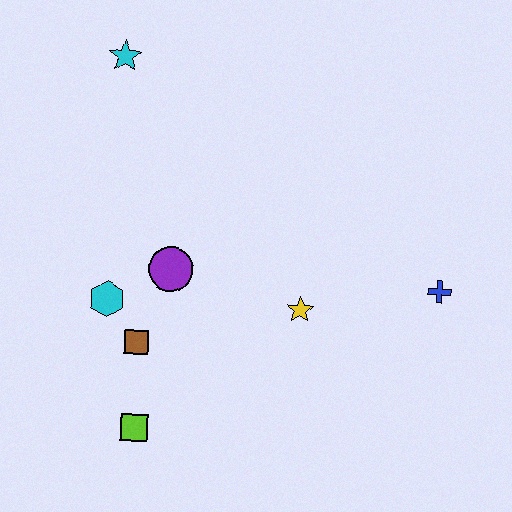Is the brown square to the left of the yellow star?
Yes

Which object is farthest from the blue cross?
The cyan star is farthest from the blue cross.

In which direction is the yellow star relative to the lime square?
The yellow star is to the right of the lime square.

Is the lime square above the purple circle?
No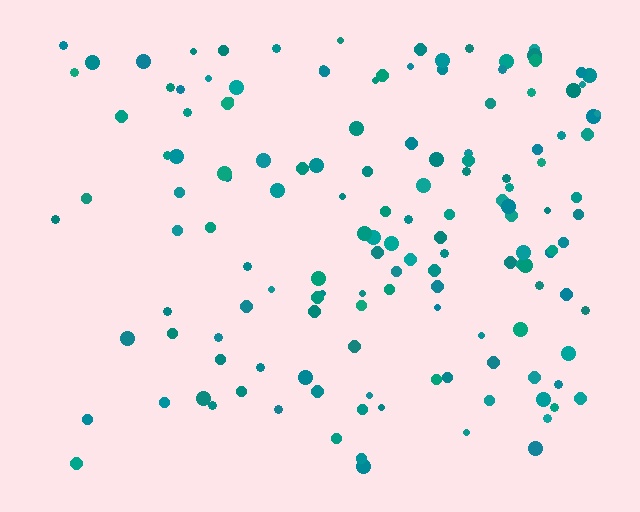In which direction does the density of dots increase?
From left to right, with the right side densest.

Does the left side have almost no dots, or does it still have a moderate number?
Still a moderate number, just noticeably fewer than the right.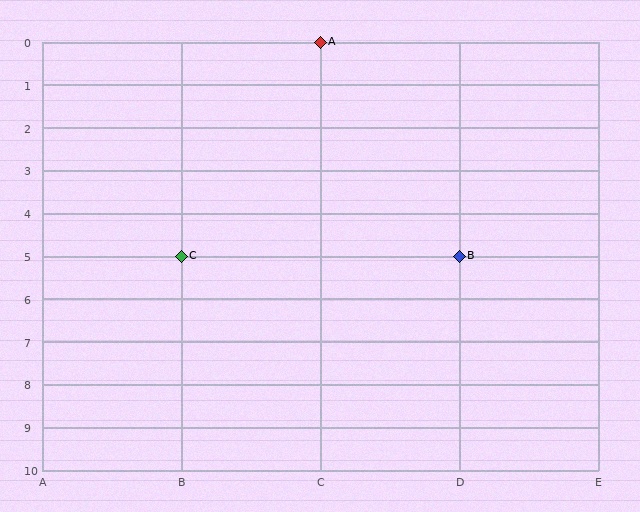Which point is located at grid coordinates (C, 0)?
Point A is at (C, 0).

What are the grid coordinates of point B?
Point B is at grid coordinates (D, 5).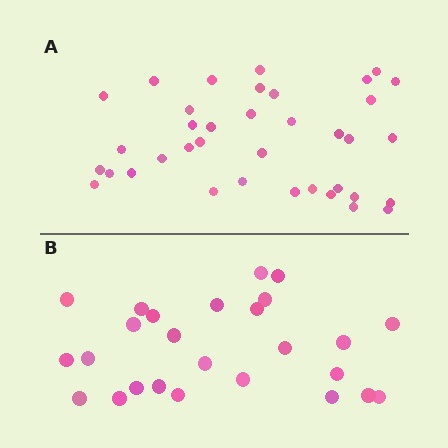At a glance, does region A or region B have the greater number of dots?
Region A (the top region) has more dots.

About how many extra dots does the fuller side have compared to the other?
Region A has roughly 12 or so more dots than region B.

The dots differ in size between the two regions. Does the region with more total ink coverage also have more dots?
No. Region B has more total ink coverage because its dots are larger, but region A actually contains more individual dots. Total area can be misleading — the number of items is what matters here.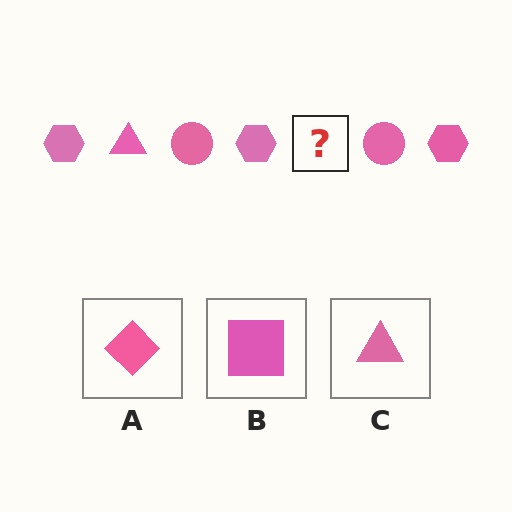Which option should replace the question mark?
Option C.